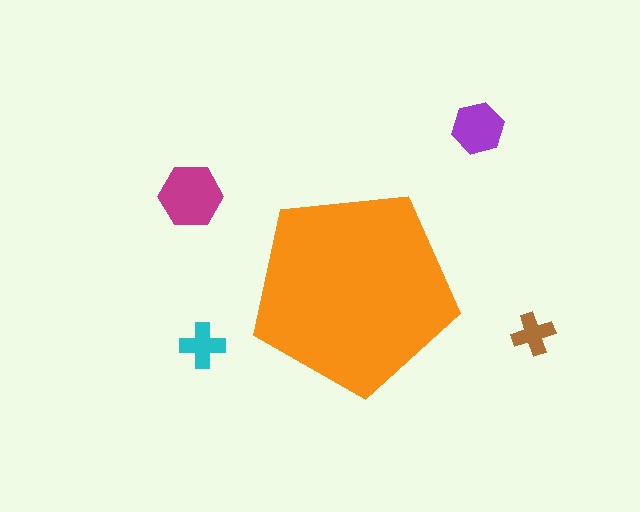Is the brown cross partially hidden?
No, the brown cross is fully visible.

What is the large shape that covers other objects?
An orange pentagon.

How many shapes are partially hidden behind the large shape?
0 shapes are partially hidden.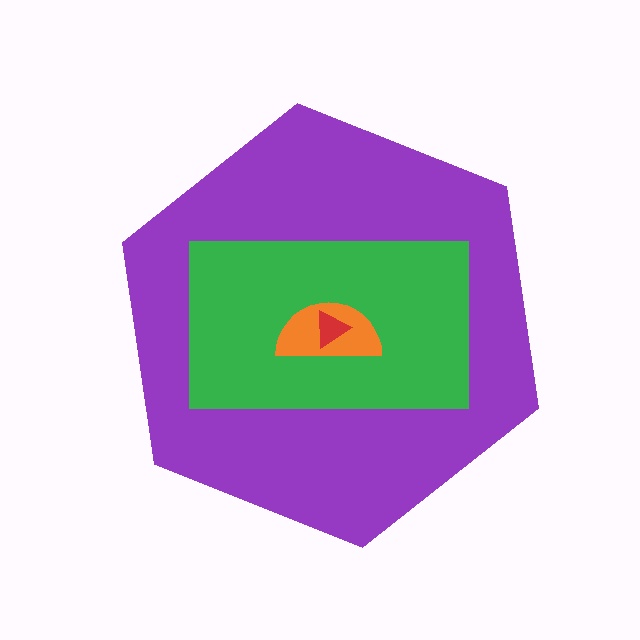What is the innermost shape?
The red triangle.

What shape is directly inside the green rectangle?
The orange semicircle.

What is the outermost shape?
The purple hexagon.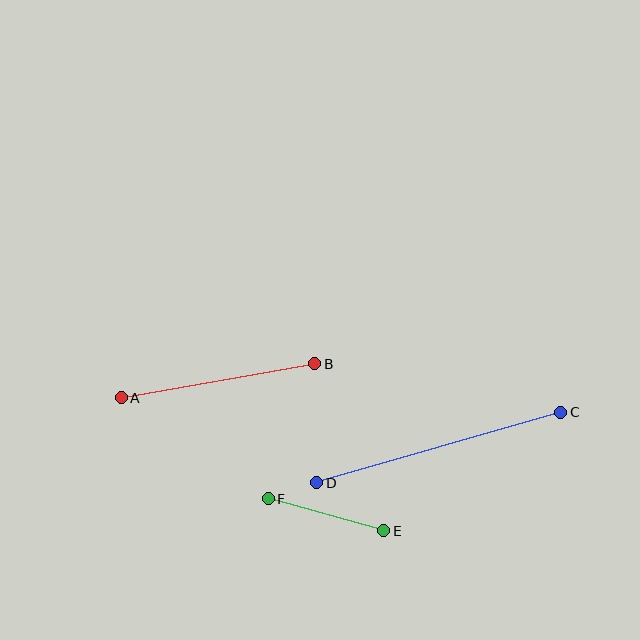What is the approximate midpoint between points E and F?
The midpoint is at approximately (326, 515) pixels.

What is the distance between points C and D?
The distance is approximately 254 pixels.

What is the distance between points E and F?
The distance is approximately 120 pixels.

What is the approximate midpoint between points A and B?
The midpoint is at approximately (218, 381) pixels.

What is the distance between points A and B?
The distance is approximately 196 pixels.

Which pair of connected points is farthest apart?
Points C and D are farthest apart.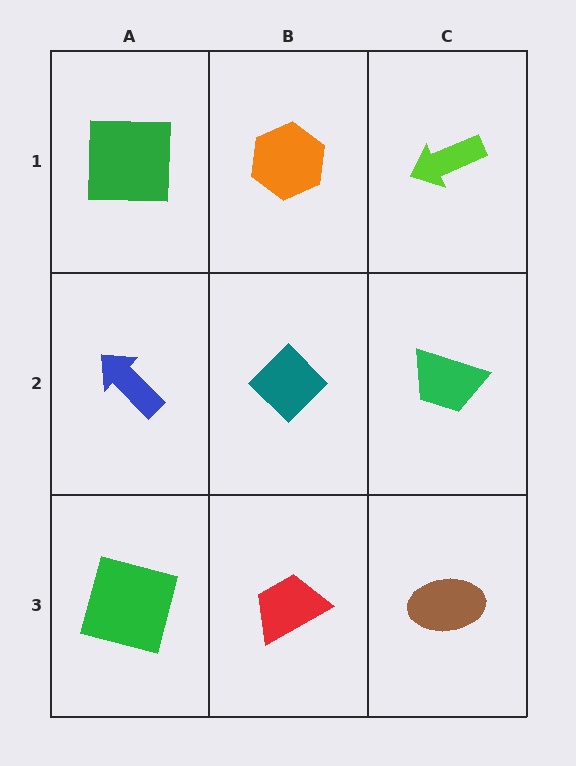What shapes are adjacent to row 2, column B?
An orange hexagon (row 1, column B), a red trapezoid (row 3, column B), a blue arrow (row 2, column A), a green trapezoid (row 2, column C).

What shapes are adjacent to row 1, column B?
A teal diamond (row 2, column B), a green square (row 1, column A), a lime arrow (row 1, column C).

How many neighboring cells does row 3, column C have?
2.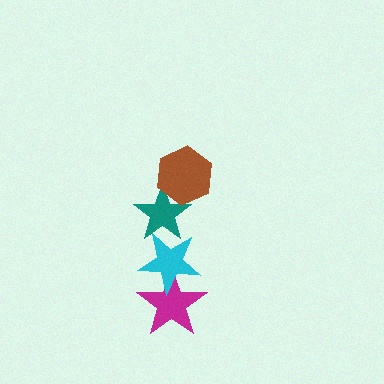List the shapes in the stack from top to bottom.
From top to bottom: the brown hexagon, the teal star, the cyan star, the magenta star.